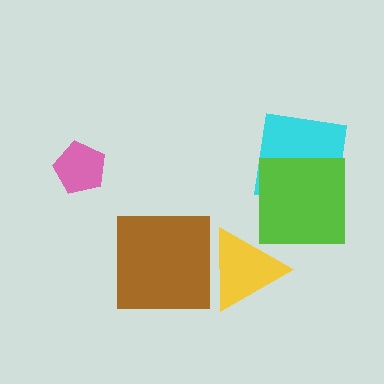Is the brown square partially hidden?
Yes, it is partially covered by another shape.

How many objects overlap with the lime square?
1 object overlaps with the lime square.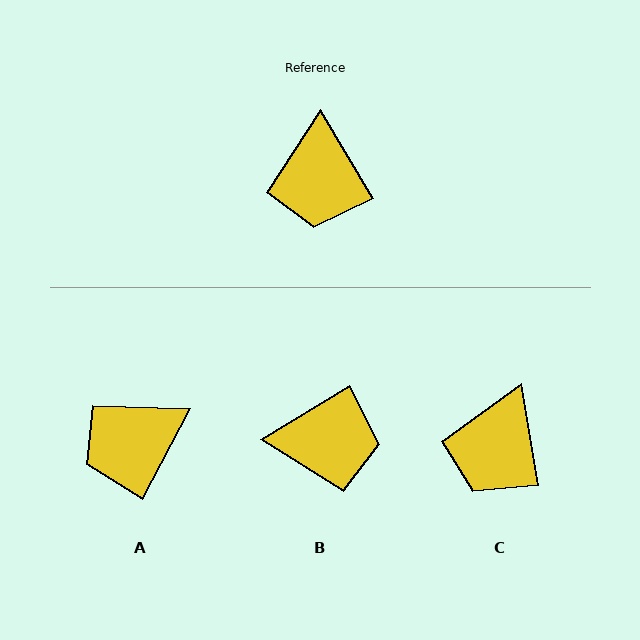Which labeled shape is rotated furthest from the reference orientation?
B, about 90 degrees away.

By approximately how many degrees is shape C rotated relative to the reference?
Approximately 21 degrees clockwise.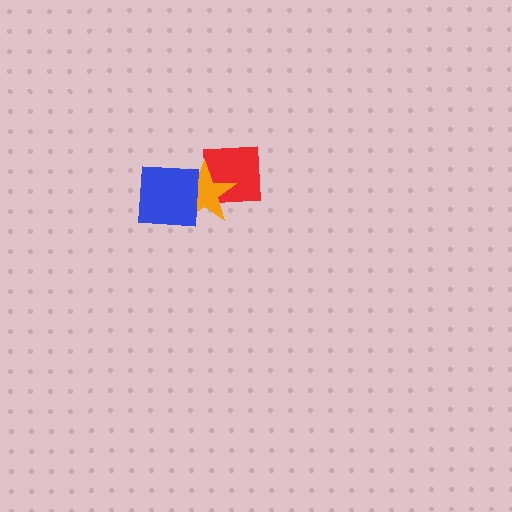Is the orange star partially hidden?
Yes, it is partially covered by another shape.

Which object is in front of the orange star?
The blue square is in front of the orange star.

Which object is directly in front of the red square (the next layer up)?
The orange star is directly in front of the red square.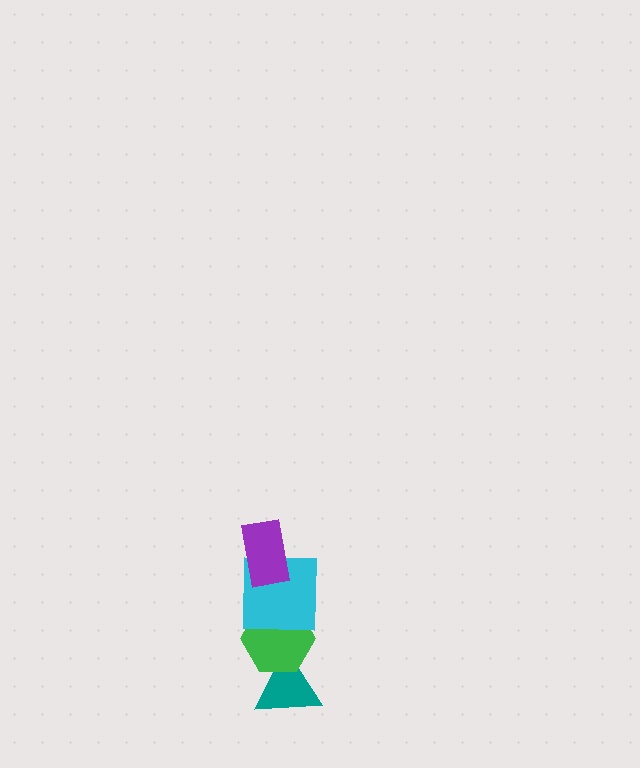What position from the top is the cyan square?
The cyan square is 2nd from the top.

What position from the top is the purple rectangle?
The purple rectangle is 1st from the top.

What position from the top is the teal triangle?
The teal triangle is 4th from the top.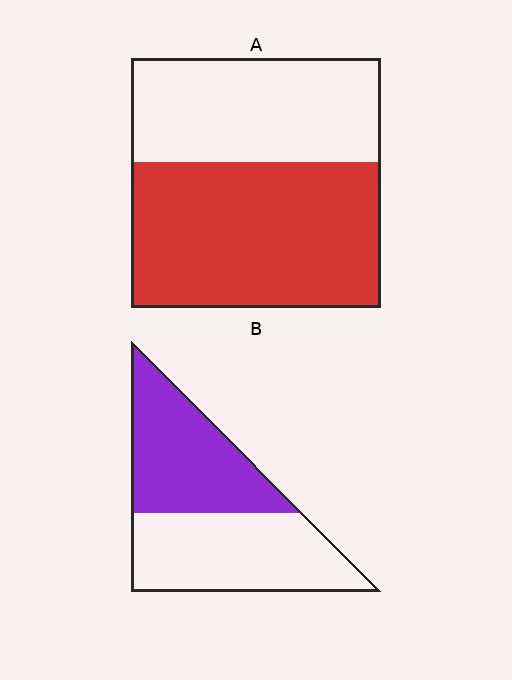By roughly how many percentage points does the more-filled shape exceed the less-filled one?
By roughly 10 percentage points (A over B).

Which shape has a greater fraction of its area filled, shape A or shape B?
Shape A.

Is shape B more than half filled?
Roughly half.